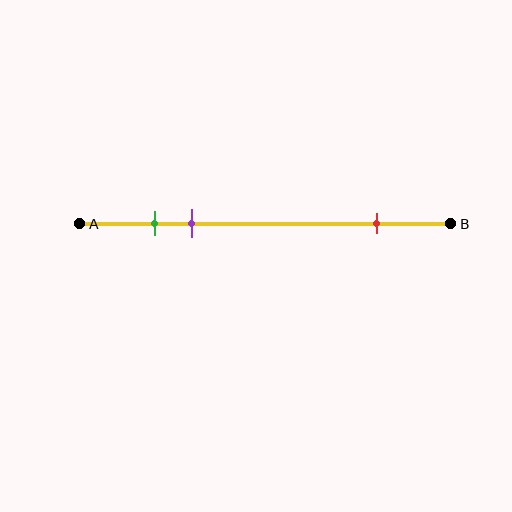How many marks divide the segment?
There are 3 marks dividing the segment.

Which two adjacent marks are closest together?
The green and purple marks are the closest adjacent pair.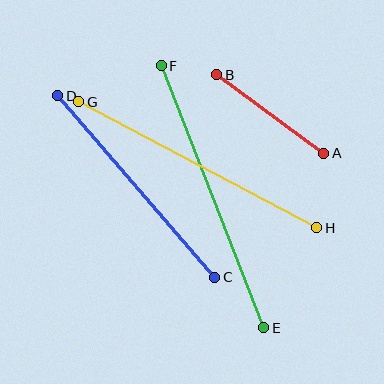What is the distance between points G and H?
The distance is approximately 269 pixels.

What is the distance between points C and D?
The distance is approximately 240 pixels.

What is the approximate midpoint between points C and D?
The midpoint is at approximately (136, 187) pixels.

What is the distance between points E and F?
The distance is approximately 281 pixels.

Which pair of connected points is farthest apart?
Points E and F are farthest apart.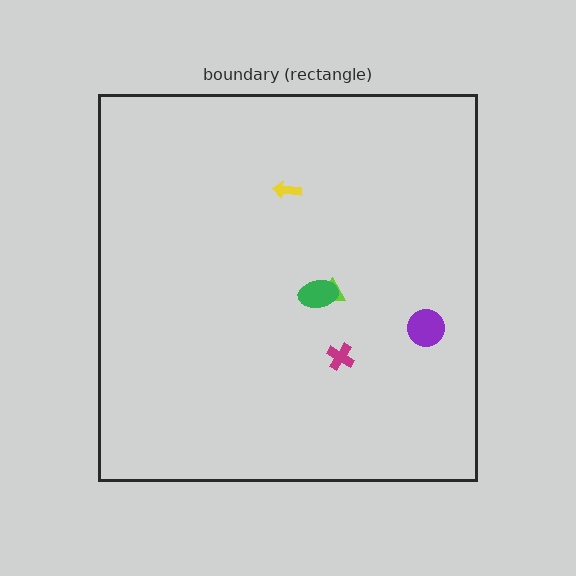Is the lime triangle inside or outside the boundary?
Inside.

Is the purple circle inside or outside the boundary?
Inside.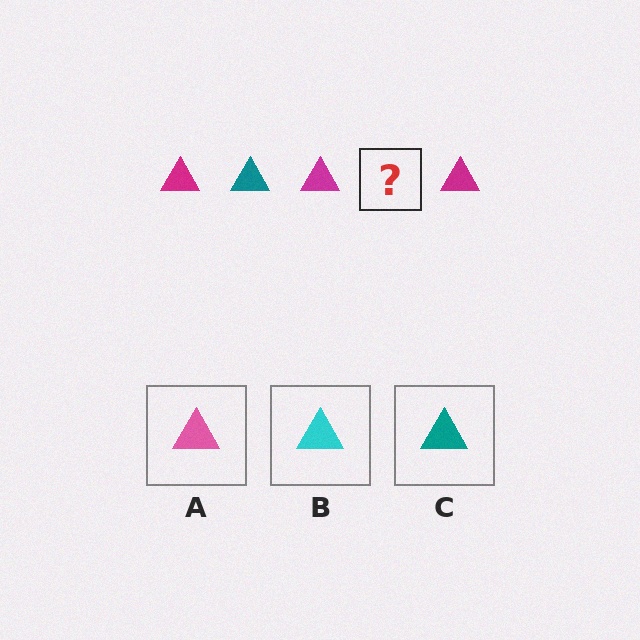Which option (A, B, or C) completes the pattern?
C.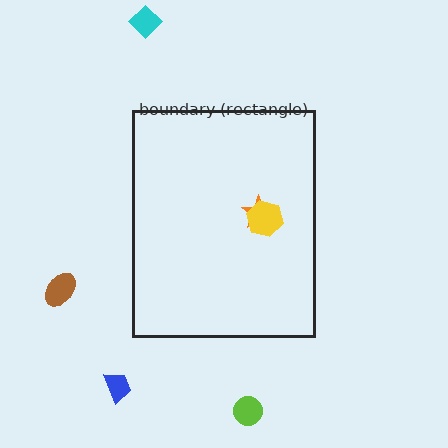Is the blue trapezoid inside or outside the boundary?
Outside.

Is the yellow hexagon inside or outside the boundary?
Inside.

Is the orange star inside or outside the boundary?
Inside.